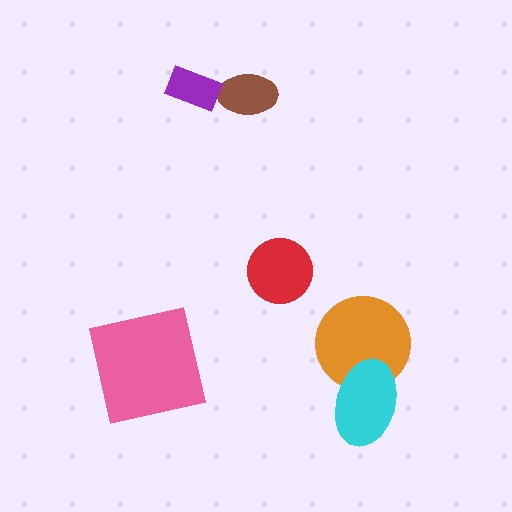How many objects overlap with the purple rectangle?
0 objects overlap with the purple rectangle.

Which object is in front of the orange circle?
The cyan ellipse is in front of the orange circle.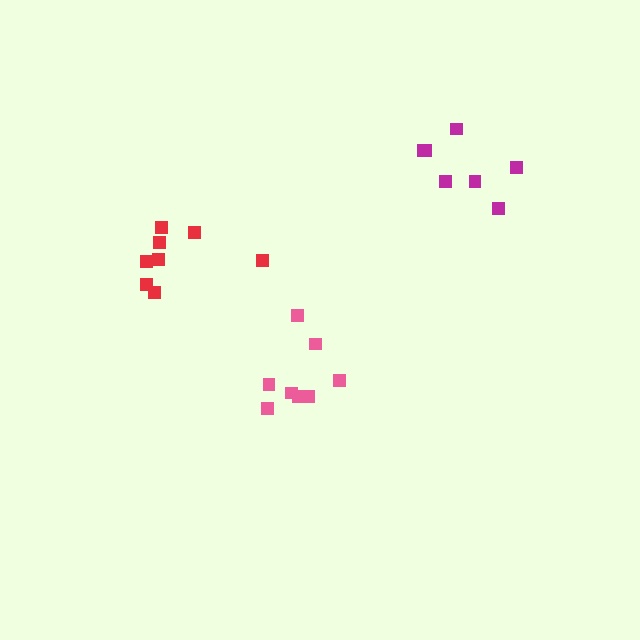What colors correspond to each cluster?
The clusters are colored: pink, red, magenta.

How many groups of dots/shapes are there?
There are 3 groups.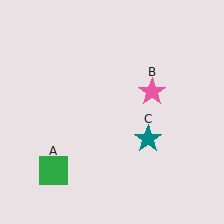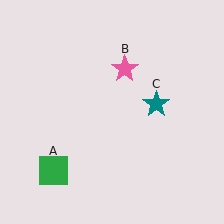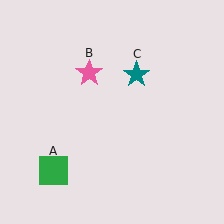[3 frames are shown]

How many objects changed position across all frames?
2 objects changed position: pink star (object B), teal star (object C).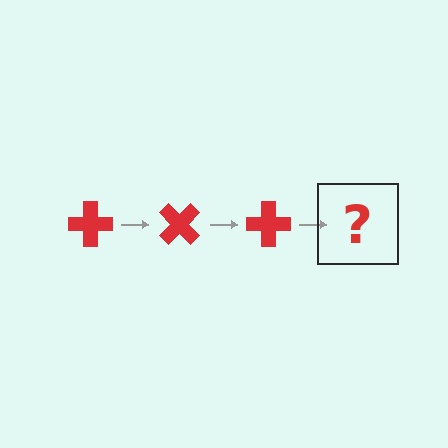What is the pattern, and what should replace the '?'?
The pattern is that the cross rotates 45 degrees each step. The '?' should be a red cross rotated 135 degrees.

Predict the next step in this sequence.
The next step is a red cross rotated 135 degrees.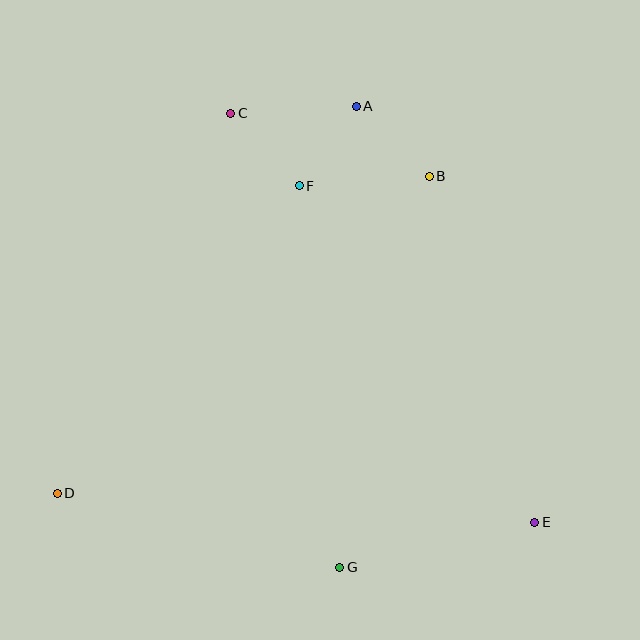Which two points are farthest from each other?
Points C and E are farthest from each other.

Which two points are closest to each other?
Points A and F are closest to each other.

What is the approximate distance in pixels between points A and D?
The distance between A and D is approximately 489 pixels.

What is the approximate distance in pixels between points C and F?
The distance between C and F is approximately 100 pixels.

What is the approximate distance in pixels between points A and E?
The distance between A and E is approximately 452 pixels.